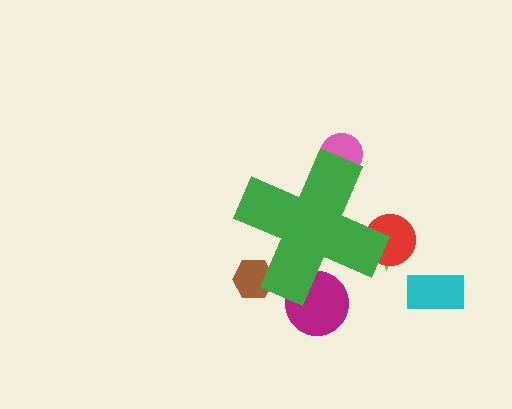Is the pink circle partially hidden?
Yes, the pink circle is partially hidden behind the green cross.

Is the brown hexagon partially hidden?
Yes, the brown hexagon is partially hidden behind the green cross.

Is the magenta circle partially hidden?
Yes, the magenta circle is partially hidden behind the green cross.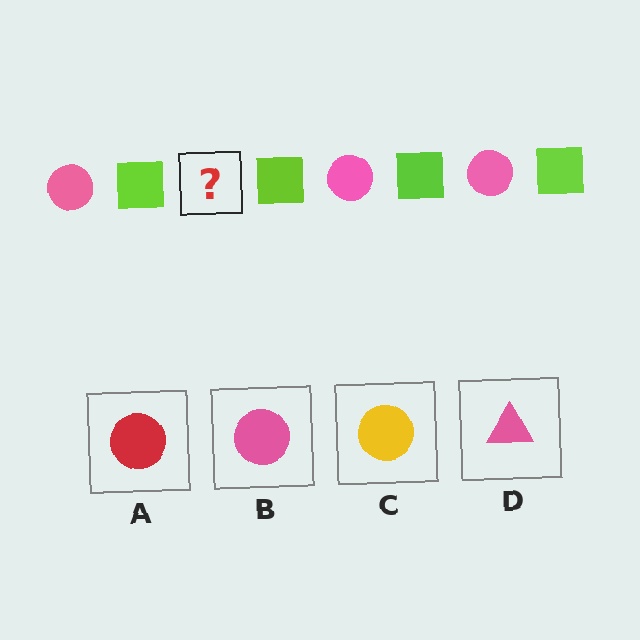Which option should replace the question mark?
Option B.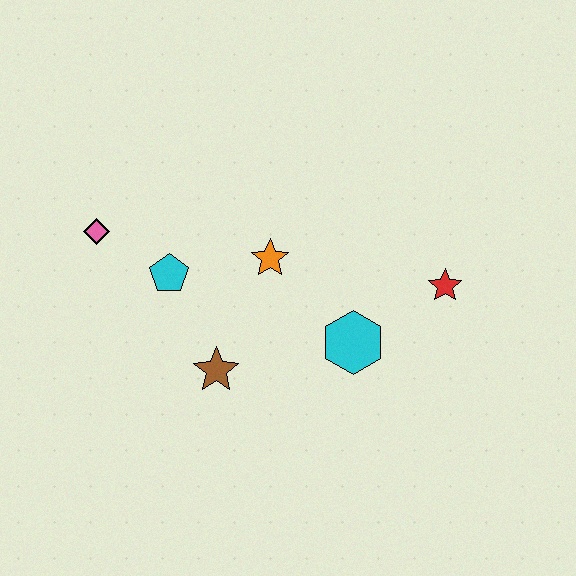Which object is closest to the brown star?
The cyan pentagon is closest to the brown star.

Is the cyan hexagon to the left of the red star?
Yes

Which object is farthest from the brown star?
The red star is farthest from the brown star.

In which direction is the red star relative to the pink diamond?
The red star is to the right of the pink diamond.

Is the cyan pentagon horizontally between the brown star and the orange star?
No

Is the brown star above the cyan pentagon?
No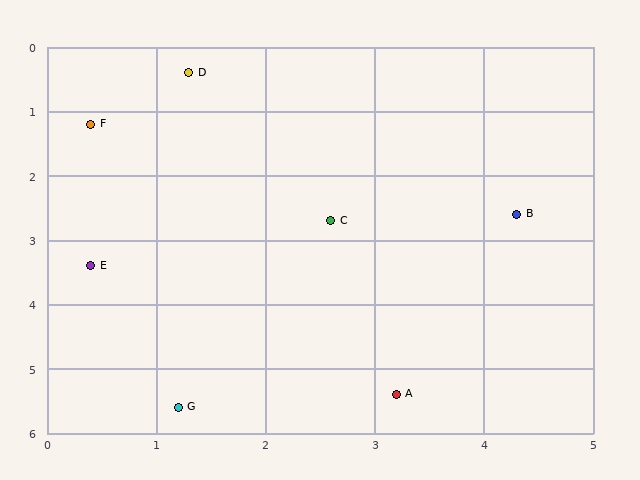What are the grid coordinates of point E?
Point E is at approximately (0.4, 3.4).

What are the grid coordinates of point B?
Point B is at approximately (4.3, 2.6).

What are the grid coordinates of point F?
Point F is at approximately (0.4, 1.2).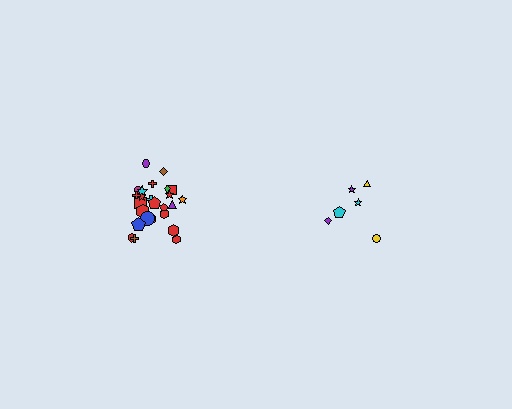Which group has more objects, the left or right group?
The left group.